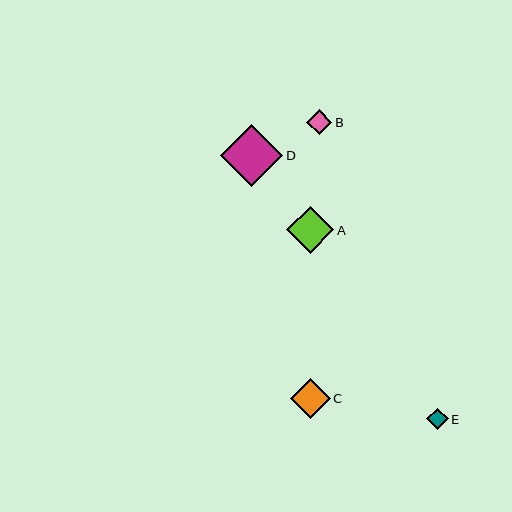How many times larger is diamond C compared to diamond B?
Diamond C is approximately 1.6 times the size of diamond B.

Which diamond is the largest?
Diamond D is the largest with a size of approximately 62 pixels.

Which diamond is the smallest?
Diamond E is the smallest with a size of approximately 21 pixels.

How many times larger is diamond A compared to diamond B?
Diamond A is approximately 1.9 times the size of diamond B.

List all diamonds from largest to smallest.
From largest to smallest: D, A, C, B, E.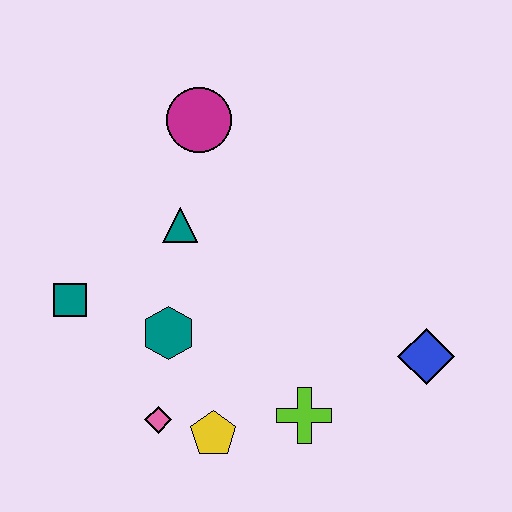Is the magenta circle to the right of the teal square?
Yes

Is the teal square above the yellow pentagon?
Yes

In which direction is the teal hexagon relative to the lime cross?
The teal hexagon is to the left of the lime cross.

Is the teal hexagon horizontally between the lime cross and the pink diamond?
Yes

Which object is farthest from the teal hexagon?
The blue diamond is farthest from the teal hexagon.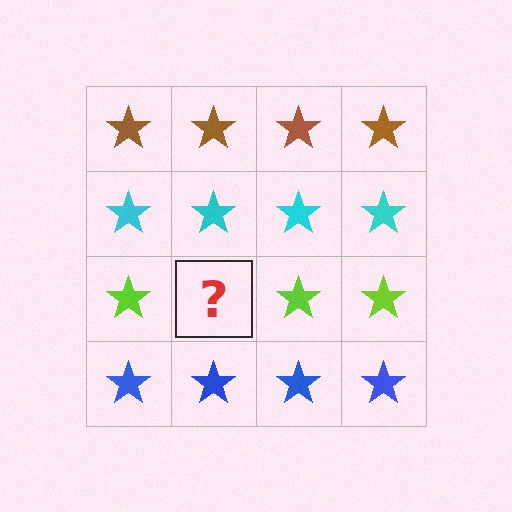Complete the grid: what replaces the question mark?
The question mark should be replaced with a lime star.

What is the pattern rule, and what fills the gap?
The rule is that each row has a consistent color. The gap should be filled with a lime star.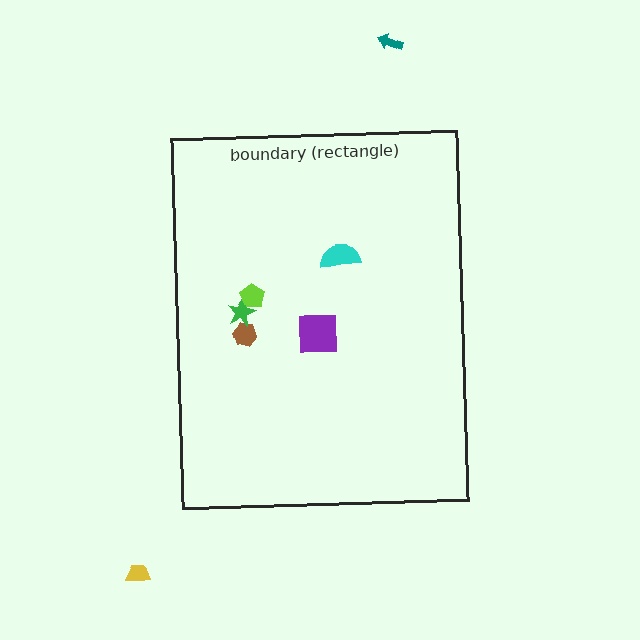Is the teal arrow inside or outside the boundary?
Outside.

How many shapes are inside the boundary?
5 inside, 2 outside.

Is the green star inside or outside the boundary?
Inside.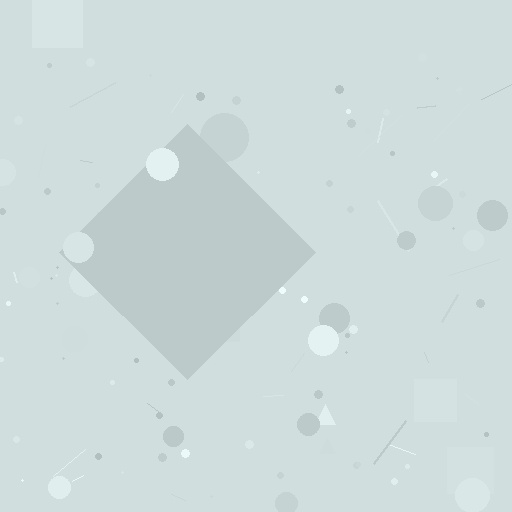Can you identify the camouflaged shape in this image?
The camouflaged shape is a diamond.